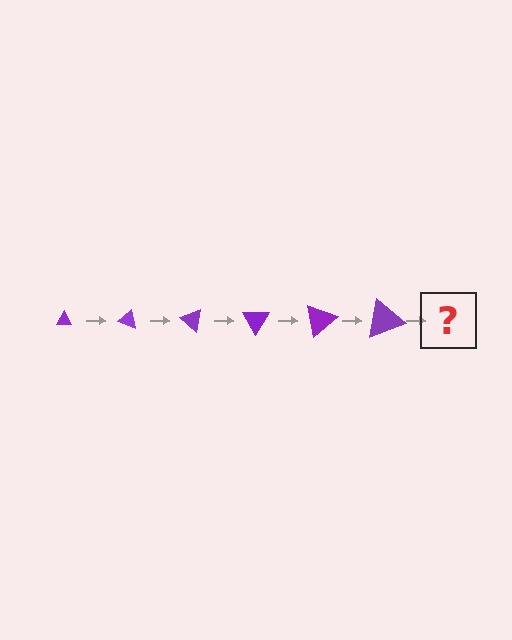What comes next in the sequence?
The next element should be a triangle, larger than the previous one and rotated 120 degrees from the start.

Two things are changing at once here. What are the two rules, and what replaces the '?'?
The two rules are that the triangle grows larger each step and it rotates 20 degrees each step. The '?' should be a triangle, larger than the previous one and rotated 120 degrees from the start.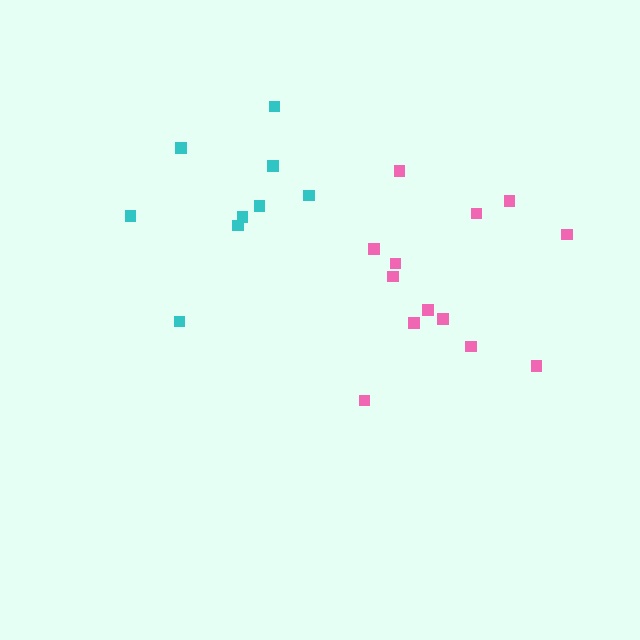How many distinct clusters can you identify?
There are 2 distinct clusters.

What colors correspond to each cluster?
The clusters are colored: cyan, pink.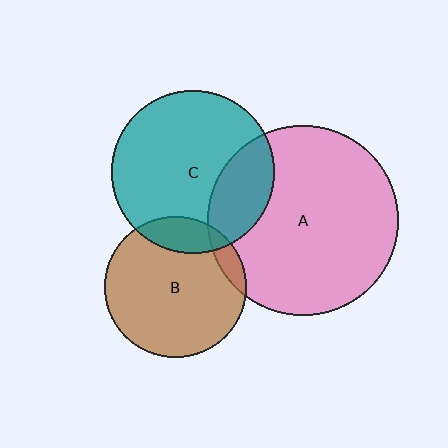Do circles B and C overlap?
Yes.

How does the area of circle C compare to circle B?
Approximately 1.3 times.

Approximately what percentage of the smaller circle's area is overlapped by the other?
Approximately 15%.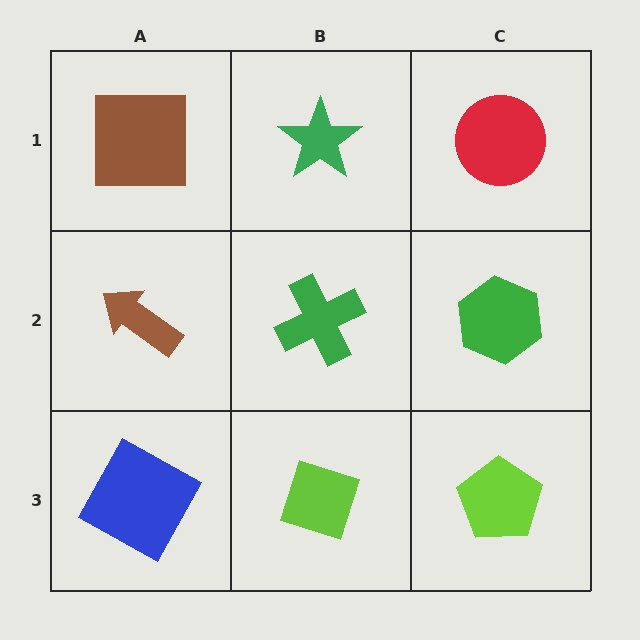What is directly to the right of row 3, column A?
A lime diamond.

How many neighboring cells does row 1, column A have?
2.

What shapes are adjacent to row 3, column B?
A green cross (row 2, column B), a blue square (row 3, column A), a lime pentagon (row 3, column C).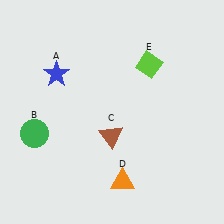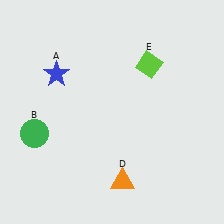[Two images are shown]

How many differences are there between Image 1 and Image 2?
There is 1 difference between the two images.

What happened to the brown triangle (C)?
The brown triangle (C) was removed in Image 2. It was in the bottom-left area of Image 1.